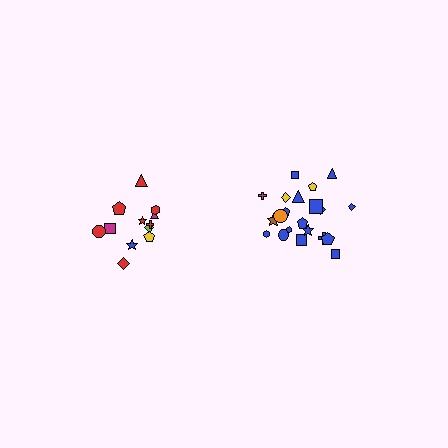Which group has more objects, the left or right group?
The right group.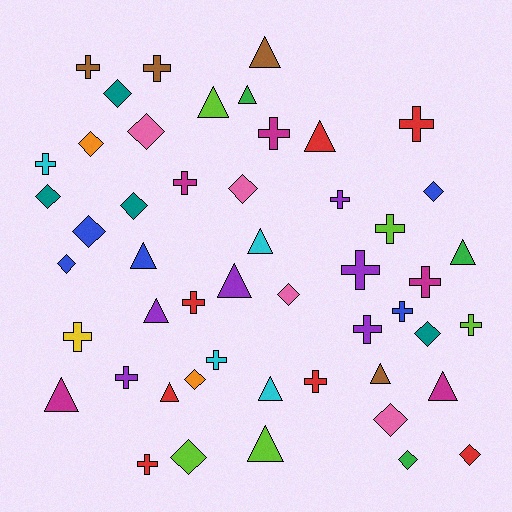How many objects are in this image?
There are 50 objects.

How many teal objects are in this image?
There are 4 teal objects.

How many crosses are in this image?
There are 19 crosses.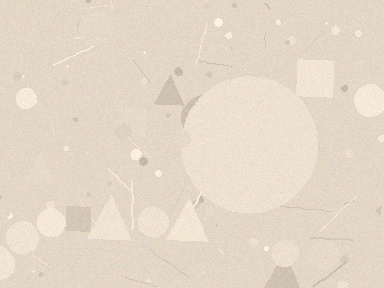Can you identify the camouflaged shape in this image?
The camouflaged shape is a circle.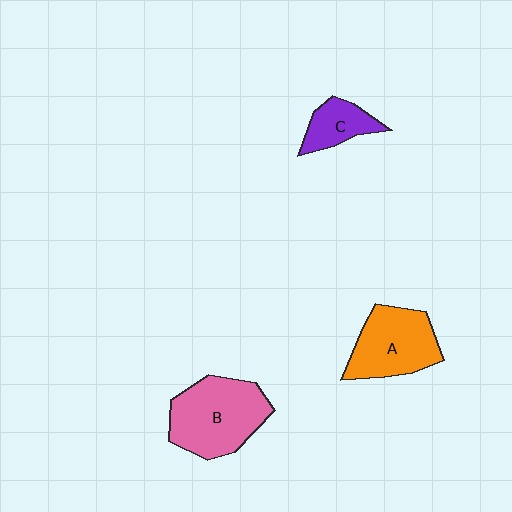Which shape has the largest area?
Shape B (pink).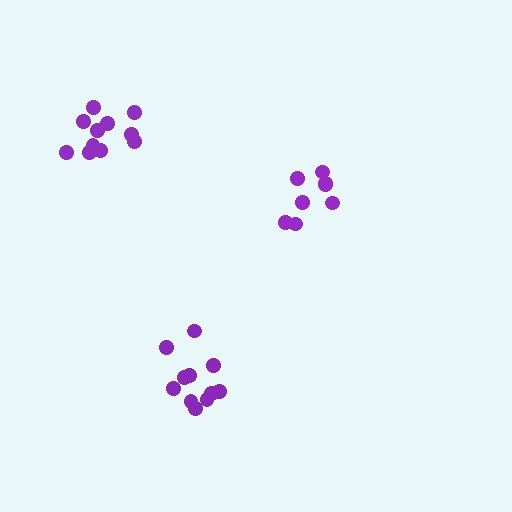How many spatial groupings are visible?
There are 3 spatial groupings.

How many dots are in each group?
Group 1: 11 dots, Group 2: 8 dots, Group 3: 11 dots (30 total).